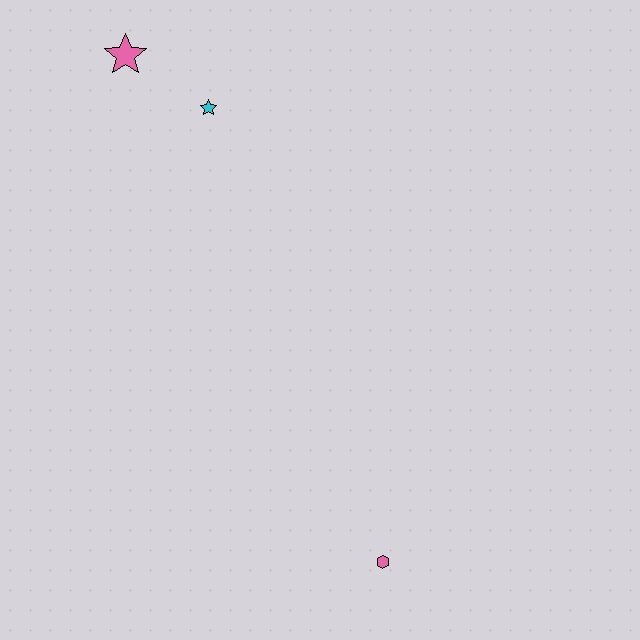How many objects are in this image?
There are 3 objects.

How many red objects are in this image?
There are no red objects.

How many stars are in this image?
There are 2 stars.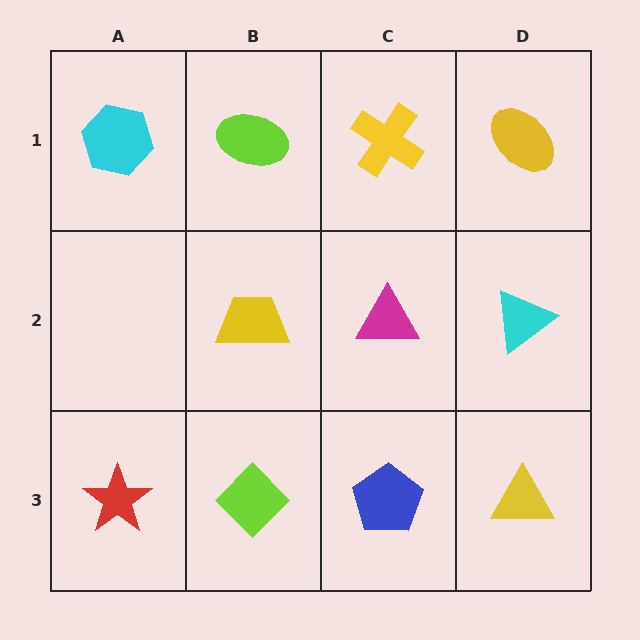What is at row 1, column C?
A yellow cross.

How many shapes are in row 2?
3 shapes.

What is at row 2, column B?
A yellow trapezoid.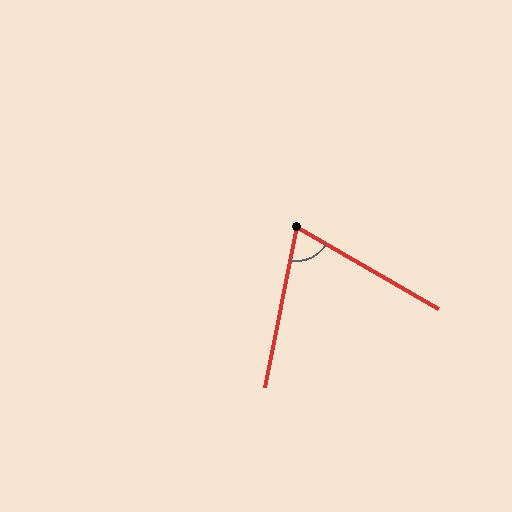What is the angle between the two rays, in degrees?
Approximately 71 degrees.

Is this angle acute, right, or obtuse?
It is acute.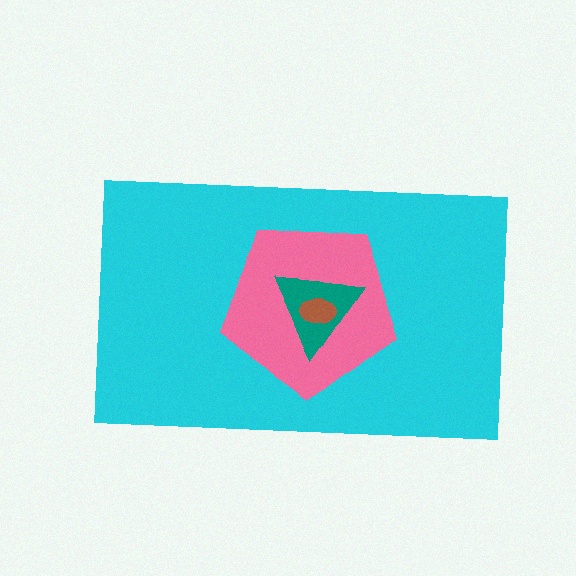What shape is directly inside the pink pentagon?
The teal triangle.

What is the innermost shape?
The brown ellipse.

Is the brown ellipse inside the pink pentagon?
Yes.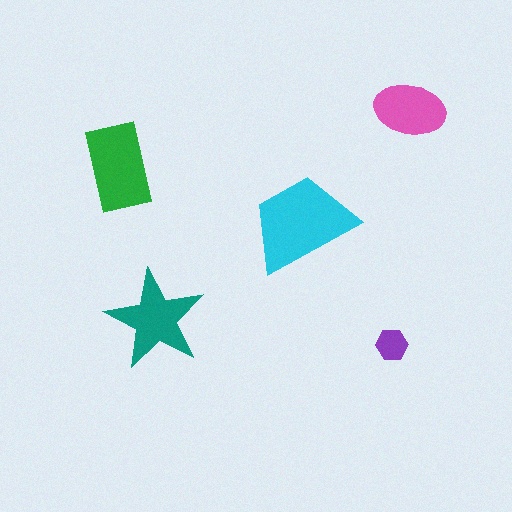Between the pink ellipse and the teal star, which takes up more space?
The teal star.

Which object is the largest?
The cyan trapezoid.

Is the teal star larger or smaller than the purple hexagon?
Larger.